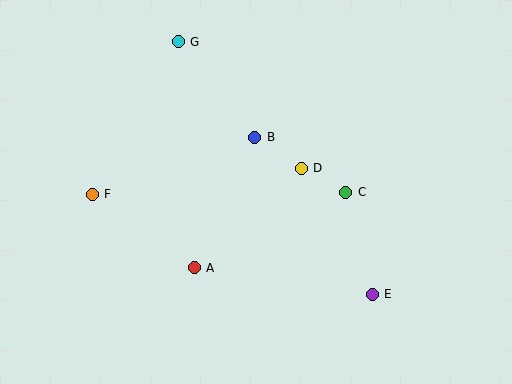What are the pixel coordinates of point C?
Point C is at (346, 192).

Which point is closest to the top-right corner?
Point C is closest to the top-right corner.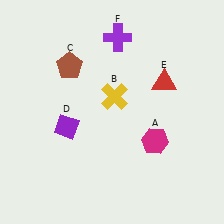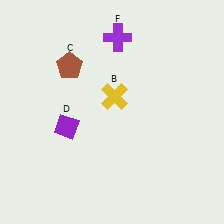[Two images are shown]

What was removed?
The red triangle (E), the magenta hexagon (A) were removed in Image 2.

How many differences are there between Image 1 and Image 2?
There are 2 differences between the two images.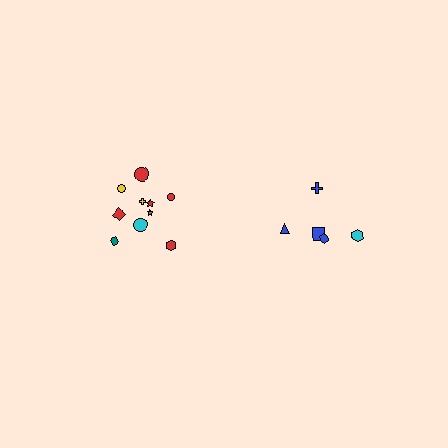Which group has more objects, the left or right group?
The left group.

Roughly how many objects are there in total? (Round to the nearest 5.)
Roughly 15 objects in total.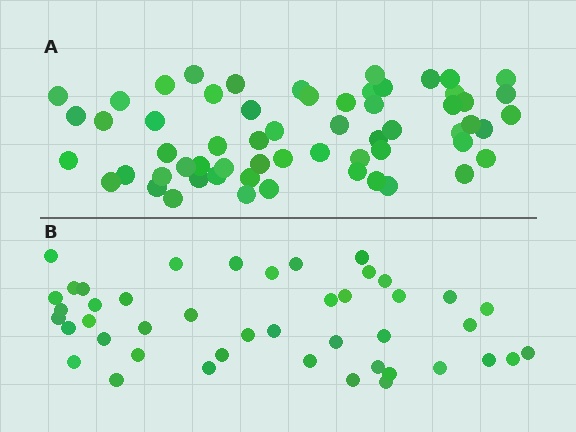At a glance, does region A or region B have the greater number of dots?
Region A (the top region) has more dots.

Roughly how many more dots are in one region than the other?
Region A has approximately 15 more dots than region B.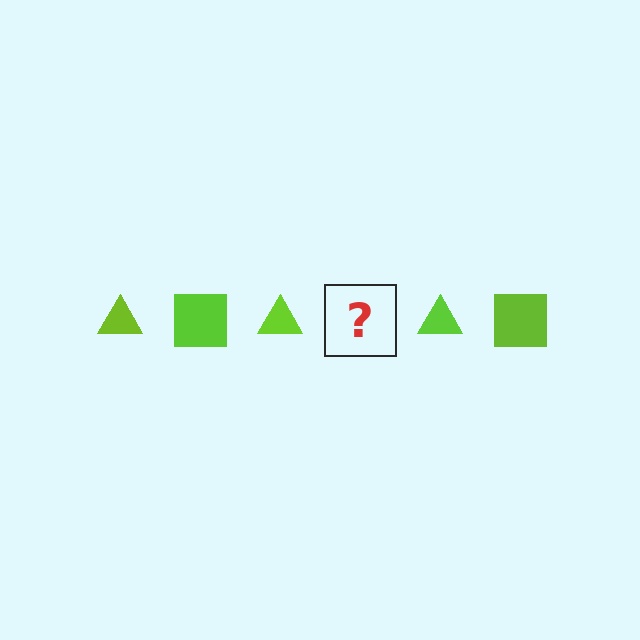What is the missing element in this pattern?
The missing element is a lime square.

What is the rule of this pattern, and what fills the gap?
The rule is that the pattern cycles through triangle, square shapes in lime. The gap should be filled with a lime square.